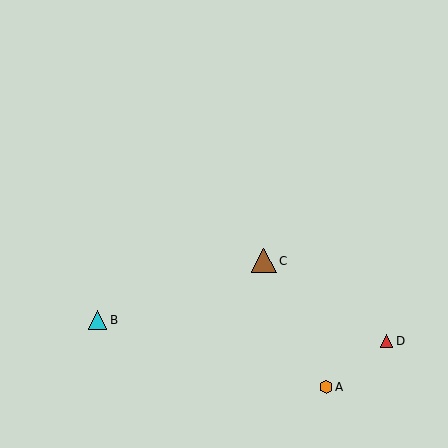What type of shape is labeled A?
Shape A is an orange hexagon.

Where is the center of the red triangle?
The center of the red triangle is at (386, 341).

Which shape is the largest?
The brown triangle (labeled C) is the largest.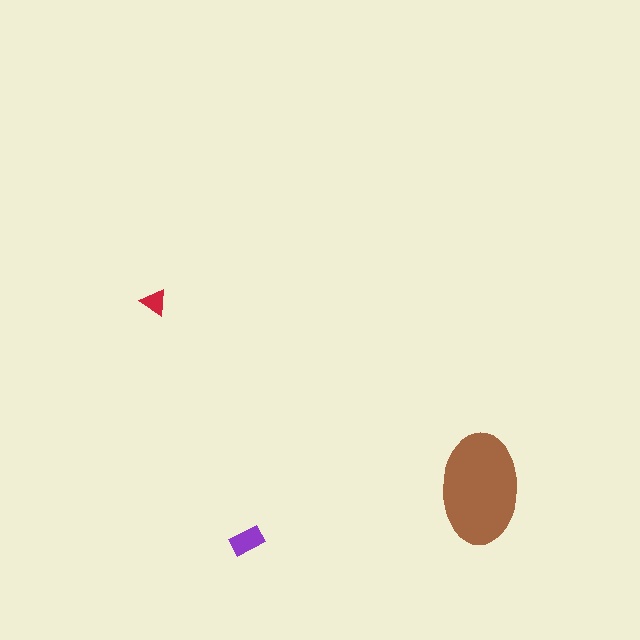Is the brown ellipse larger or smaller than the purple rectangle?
Larger.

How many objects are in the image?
There are 3 objects in the image.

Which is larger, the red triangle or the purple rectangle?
The purple rectangle.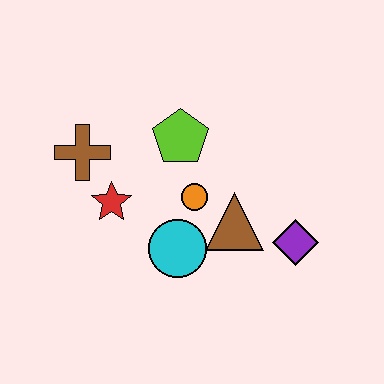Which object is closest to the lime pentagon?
The orange circle is closest to the lime pentagon.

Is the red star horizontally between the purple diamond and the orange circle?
No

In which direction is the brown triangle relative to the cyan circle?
The brown triangle is to the right of the cyan circle.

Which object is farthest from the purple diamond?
The brown cross is farthest from the purple diamond.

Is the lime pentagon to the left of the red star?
No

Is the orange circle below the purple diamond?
No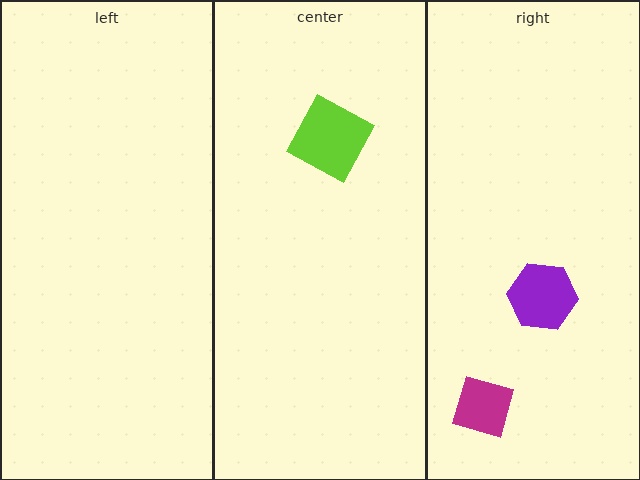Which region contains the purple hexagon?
The right region.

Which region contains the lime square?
The center region.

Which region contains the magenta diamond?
The right region.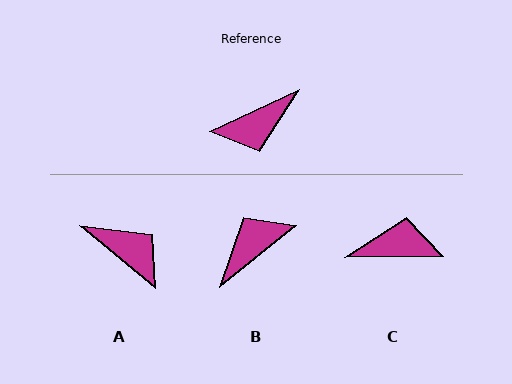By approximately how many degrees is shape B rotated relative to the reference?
Approximately 166 degrees clockwise.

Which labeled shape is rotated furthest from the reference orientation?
B, about 166 degrees away.